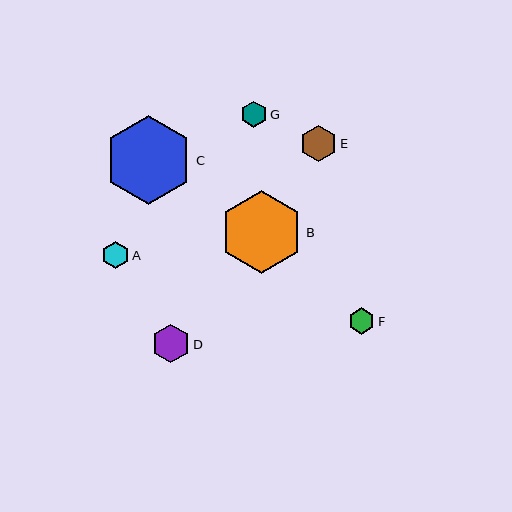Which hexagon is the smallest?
Hexagon G is the smallest with a size of approximately 26 pixels.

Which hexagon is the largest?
Hexagon C is the largest with a size of approximately 89 pixels.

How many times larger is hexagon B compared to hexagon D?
Hexagon B is approximately 2.2 times the size of hexagon D.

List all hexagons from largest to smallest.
From largest to smallest: C, B, D, E, A, F, G.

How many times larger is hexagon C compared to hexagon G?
Hexagon C is approximately 3.5 times the size of hexagon G.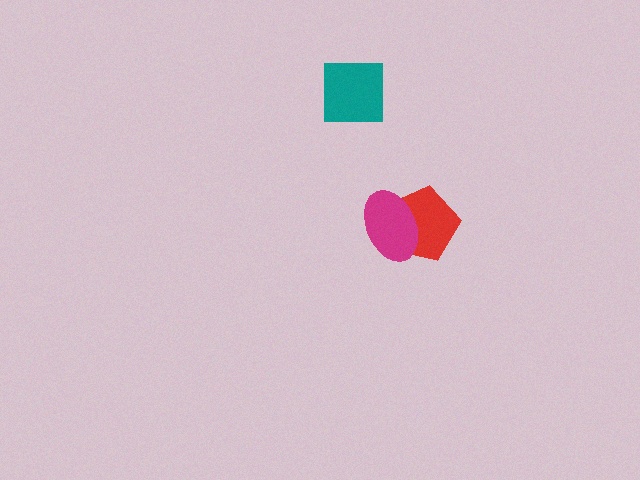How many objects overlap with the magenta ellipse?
1 object overlaps with the magenta ellipse.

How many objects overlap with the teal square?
0 objects overlap with the teal square.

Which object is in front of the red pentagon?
The magenta ellipse is in front of the red pentagon.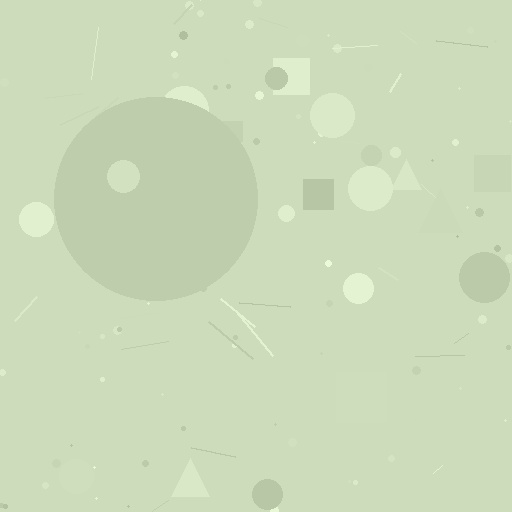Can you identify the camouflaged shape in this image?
The camouflaged shape is a circle.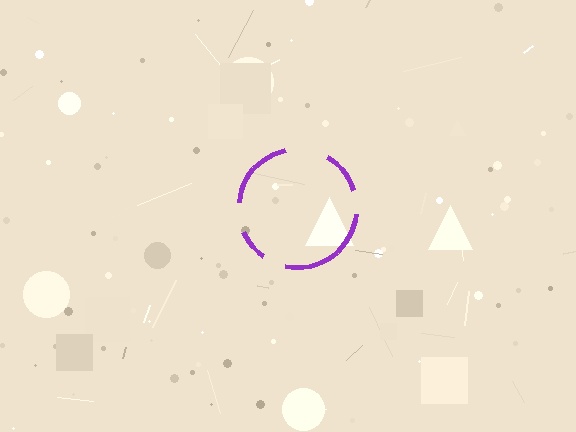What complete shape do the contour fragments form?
The contour fragments form a circle.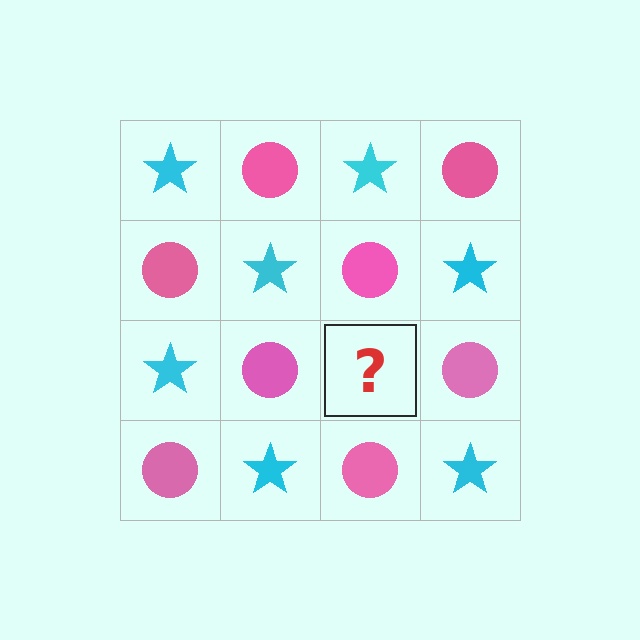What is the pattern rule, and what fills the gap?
The rule is that it alternates cyan star and pink circle in a checkerboard pattern. The gap should be filled with a cyan star.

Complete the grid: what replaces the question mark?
The question mark should be replaced with a cyan star.